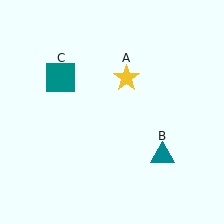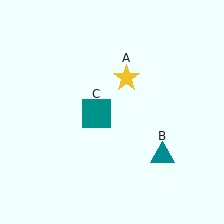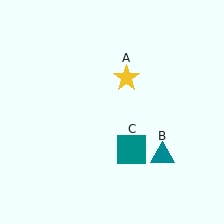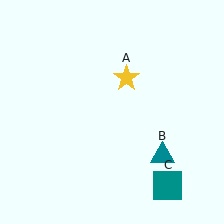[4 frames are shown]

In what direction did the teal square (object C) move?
The teal square (object C) moved down and to the right.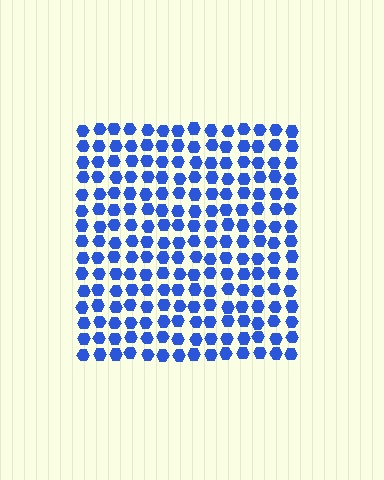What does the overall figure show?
The overall figure shows a square.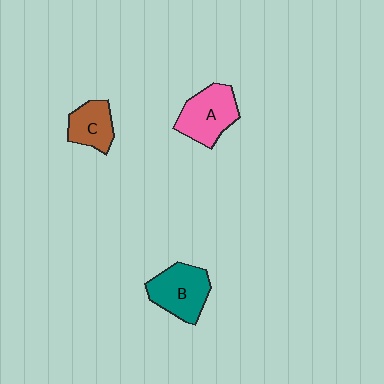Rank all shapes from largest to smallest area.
From largest to smallest: B (teal), A (pink), C (brown).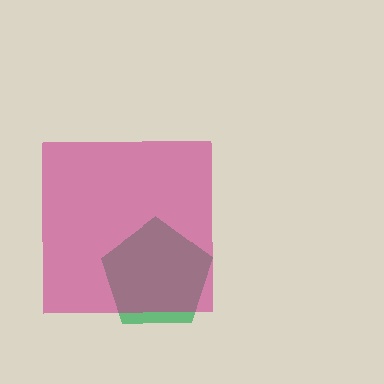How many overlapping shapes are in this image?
There are 2 overlapping shapes in the image.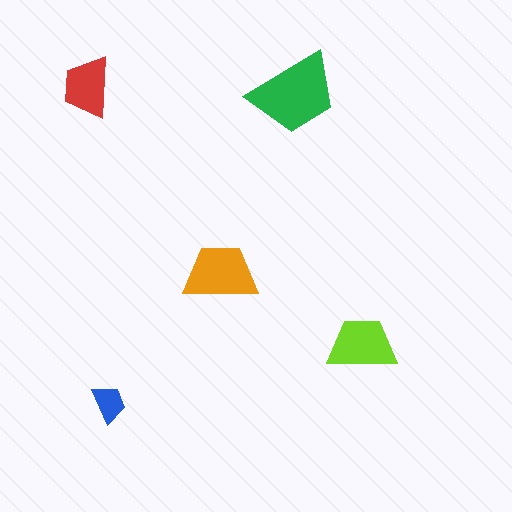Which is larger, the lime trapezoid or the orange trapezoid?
The orange one.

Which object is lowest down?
The blue trapezoid is bottommost.